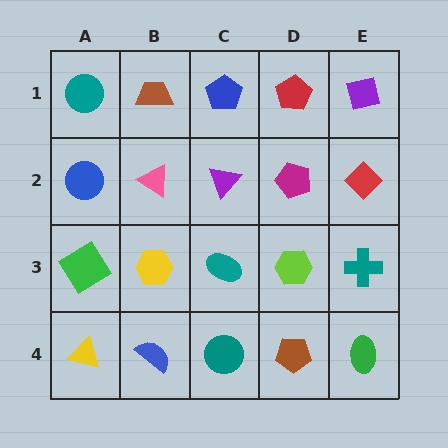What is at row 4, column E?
A green ellipse.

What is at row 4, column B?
A blue semicircle.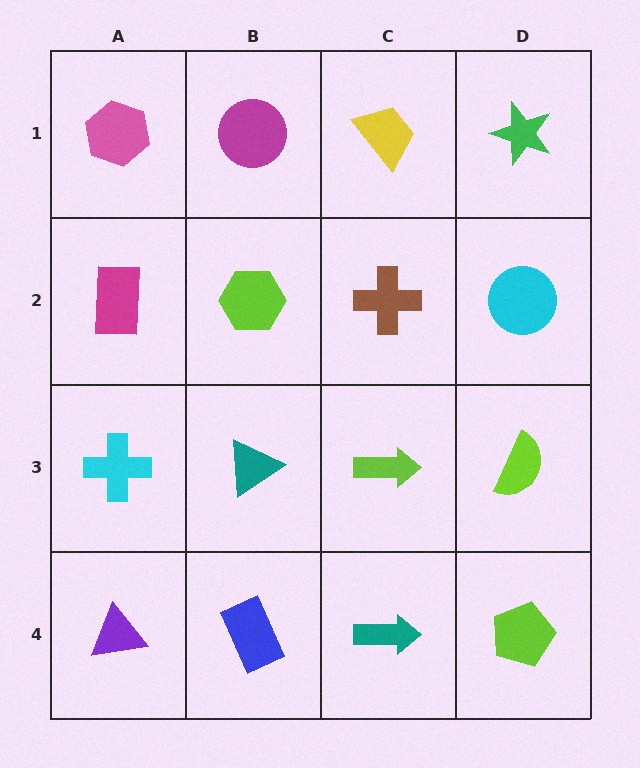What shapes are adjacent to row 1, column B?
A lime hexagon (row 2, column B), a pink hexagon (row 1, column A), a yellow trapezoid (row 1, column C).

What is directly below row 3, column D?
A lime pentagon.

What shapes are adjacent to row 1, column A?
A magenta rectangle (row 2, column A), a magenta circle (row 1, column B).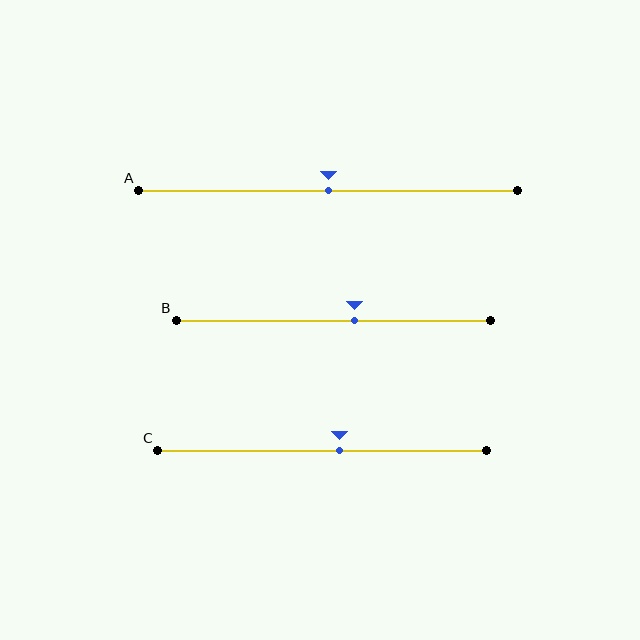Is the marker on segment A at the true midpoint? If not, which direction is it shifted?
Yes, the marker on segment A is at the true midpoint.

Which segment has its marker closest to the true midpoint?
Segment A has its marker closest to the true midpoint.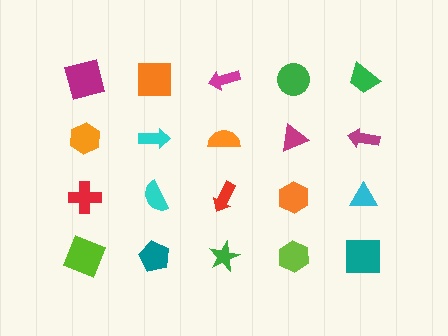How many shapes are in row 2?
5 shapes.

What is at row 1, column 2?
An orange square.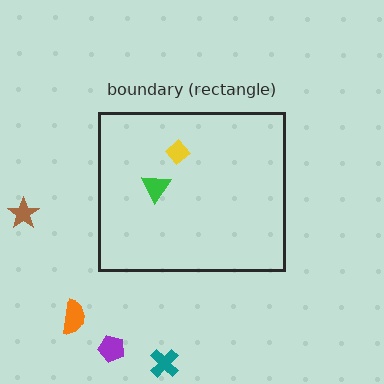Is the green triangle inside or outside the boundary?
Inside.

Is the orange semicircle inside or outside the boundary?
Outside.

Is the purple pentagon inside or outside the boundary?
Outside.